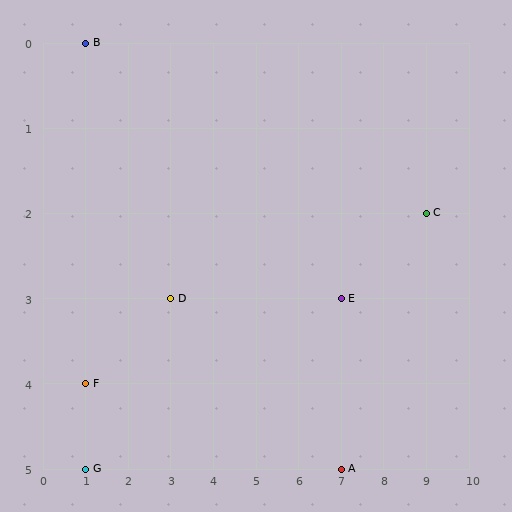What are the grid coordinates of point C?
Point C is at grid coordinates (9, 2).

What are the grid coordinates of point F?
Point F is at grid coordinates (1, 4).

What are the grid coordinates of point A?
Point A is at grid coordinates (7, 5).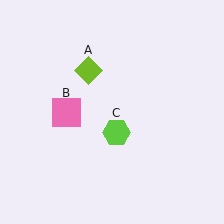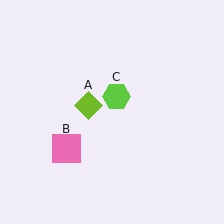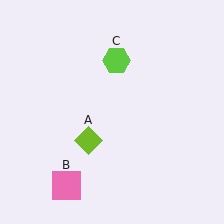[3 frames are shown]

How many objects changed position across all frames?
3 objects changed position: lime diamond (object A), pink square (object B), lime hexagon (object C).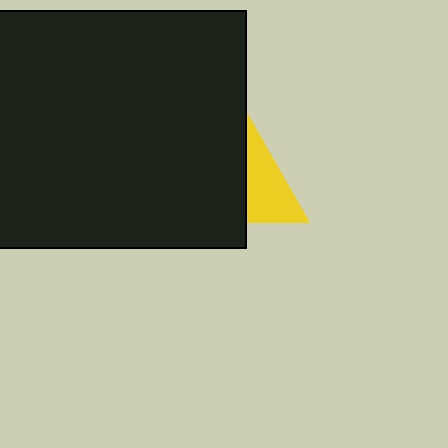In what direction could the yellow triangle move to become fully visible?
The yellow triangle could move right. That would shift it out from behind the black rectangle entirely.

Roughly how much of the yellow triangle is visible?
A small part of it is visible (roughly 41%).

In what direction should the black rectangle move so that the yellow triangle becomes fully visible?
The black rectangle should move left. That is the shortest direction to clear the overlap and leave the yellow triangle fully visible.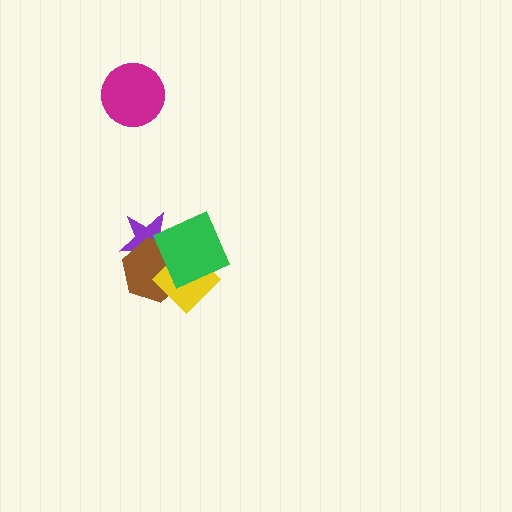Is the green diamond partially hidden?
No, no other shape covers it.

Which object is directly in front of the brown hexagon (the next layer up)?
The yellow diamond is directly in front of the brown hexagon.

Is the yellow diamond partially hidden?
Yes, it is partially covered by another shape.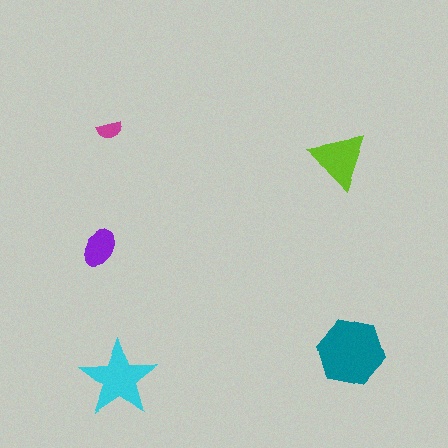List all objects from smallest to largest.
The magenta semicircle, the purple ellipse, the lime triangle, the cyan star, the teal hexagon.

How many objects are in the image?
There are 5 objects in the image.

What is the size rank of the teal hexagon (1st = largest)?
1st.